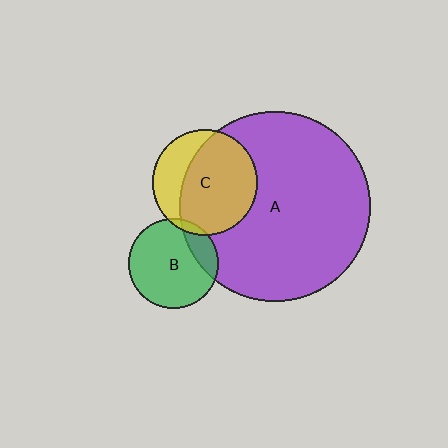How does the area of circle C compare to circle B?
Approximately 1.4 times.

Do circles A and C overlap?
Yes.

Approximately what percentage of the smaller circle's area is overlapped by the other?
Approximately 70%.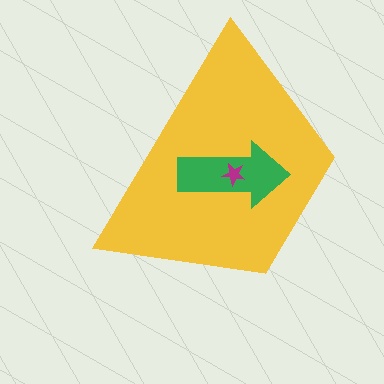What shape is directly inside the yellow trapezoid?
The green arrow.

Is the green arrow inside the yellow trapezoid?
Yes.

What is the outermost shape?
The yellow trapezoid.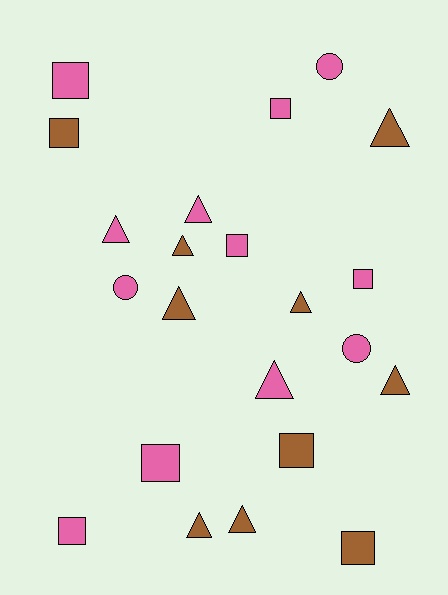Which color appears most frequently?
Pink, with 12 objects.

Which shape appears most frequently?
Triangle, with 10 objects.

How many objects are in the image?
There are 22 objects.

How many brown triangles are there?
There are 7 brown triangles.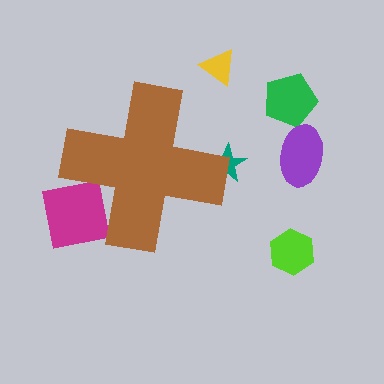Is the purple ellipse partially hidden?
No, the purple ellipse is fully visible.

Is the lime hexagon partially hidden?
No, the lime hexagon is fully visible.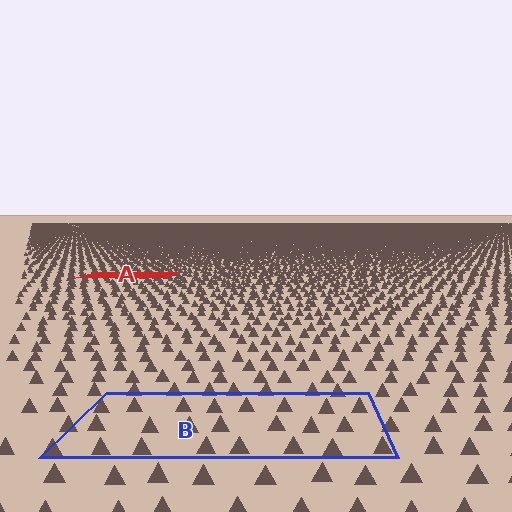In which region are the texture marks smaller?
The texture marks are smaller in region A, because it is farther away.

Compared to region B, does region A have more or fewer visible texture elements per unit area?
Region A has more texture elements per unit area — they are packed more densely because it is farther away.